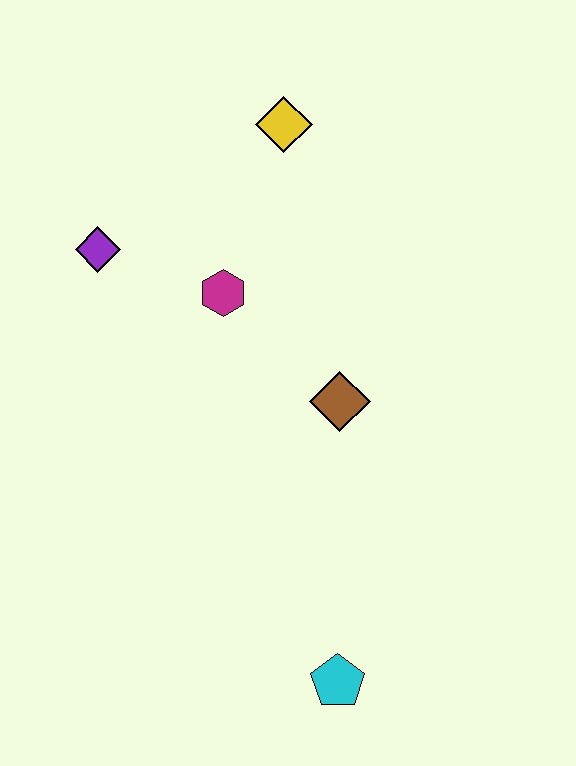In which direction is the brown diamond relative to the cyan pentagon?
The brown diamond is above the cyan pentagon.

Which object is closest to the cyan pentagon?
The brown diamond is closest to the cyan pentagon.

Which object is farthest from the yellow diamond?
The cyan pentagon is farthest from the yellow diamond.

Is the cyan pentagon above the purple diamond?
No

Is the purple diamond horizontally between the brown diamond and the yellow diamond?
No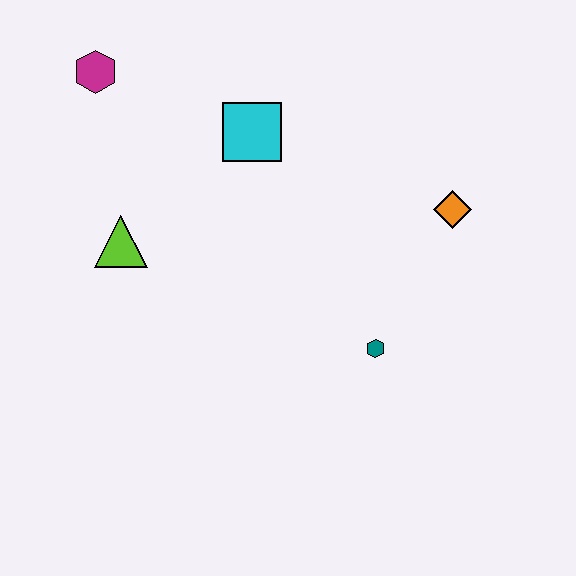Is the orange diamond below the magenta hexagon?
Yes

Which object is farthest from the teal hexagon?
The magenta hexagon is farthest from the teal hexagon.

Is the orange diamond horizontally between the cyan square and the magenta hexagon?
No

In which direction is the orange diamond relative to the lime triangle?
The orange diamond is to the right of the lime triangle.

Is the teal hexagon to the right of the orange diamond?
No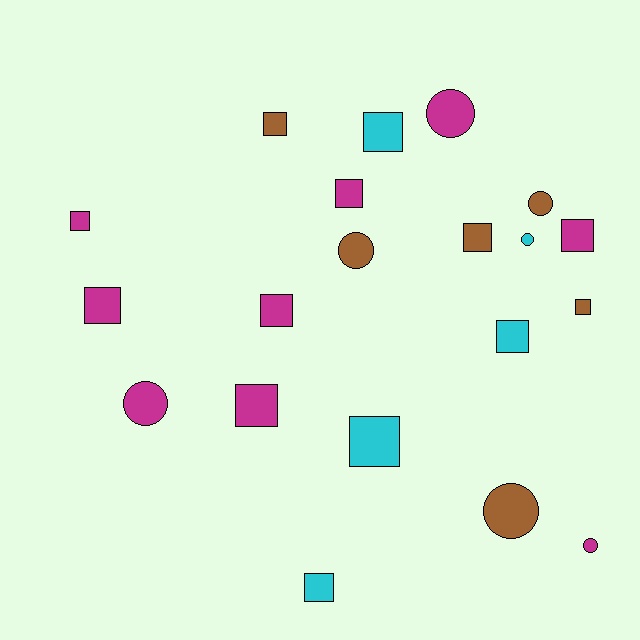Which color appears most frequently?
Magenta, with 9 objects.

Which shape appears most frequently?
Square, with 13 objects.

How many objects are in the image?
There are 20 objects.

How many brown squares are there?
There are 3 brown squares.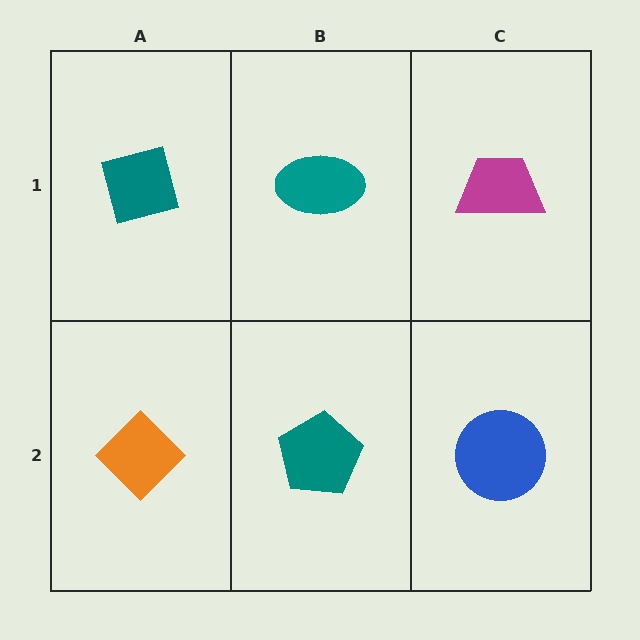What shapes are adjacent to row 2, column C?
A magenta trapezoid (row 1, column C), a teal pentagon (row 2, column B).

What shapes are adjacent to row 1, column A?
An orange diamond (row 2, column A), a teal ellipse (row 1, column B).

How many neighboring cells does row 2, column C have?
2.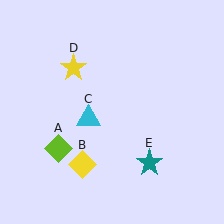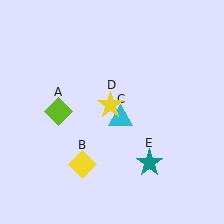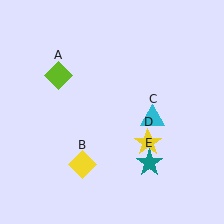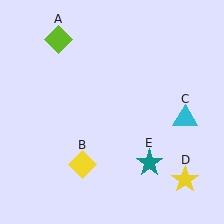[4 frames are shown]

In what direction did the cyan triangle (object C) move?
The cyan triangle (object C) moved right.